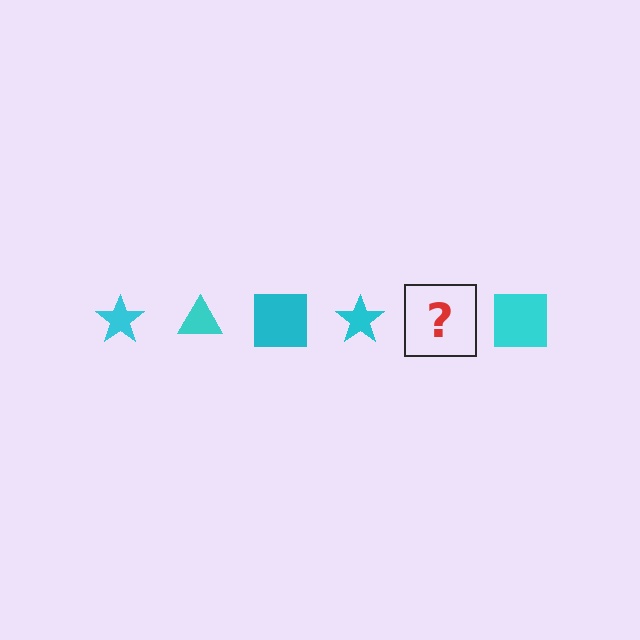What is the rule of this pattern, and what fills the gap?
The rule is that the pattern cycles through star, triangle, square shapes in cyan. The gap should be filled with a cyan triangle.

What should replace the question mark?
The question mark should be replaced with a cyan triangle.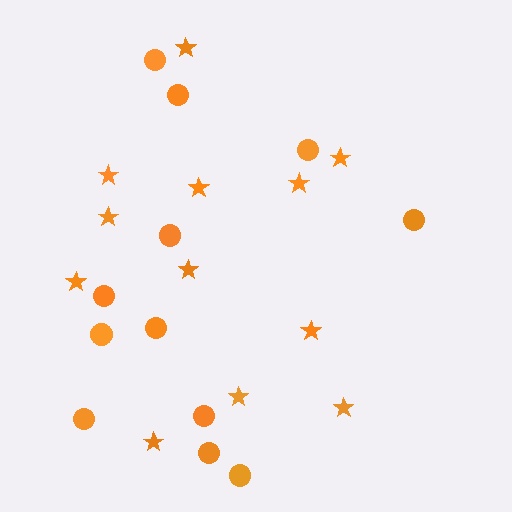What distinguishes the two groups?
There are 2 groups: one group of stars (12) and one group of circles (12).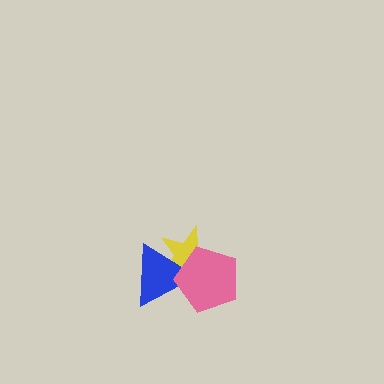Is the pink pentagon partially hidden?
No, no other shape covers it.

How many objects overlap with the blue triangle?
2 objects overlap with the blue triangle.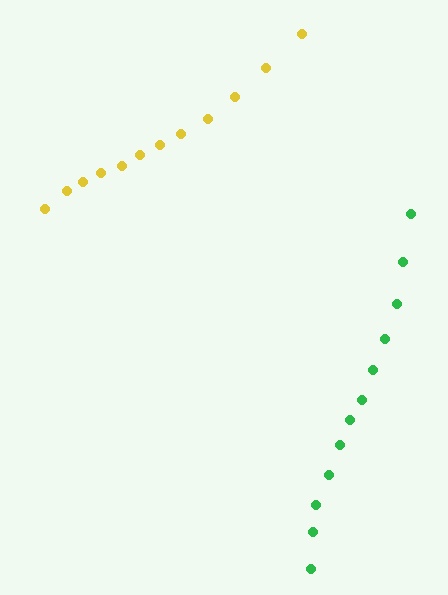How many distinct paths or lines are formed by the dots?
There are 2 distinct paths.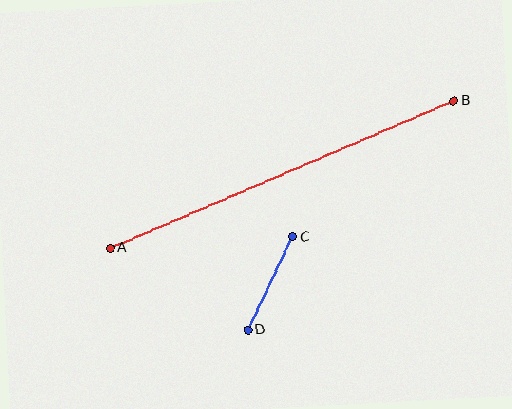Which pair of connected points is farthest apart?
Points A and B are farthest apart.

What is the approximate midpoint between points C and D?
The midpoint is at approximately (270, 283) pixels.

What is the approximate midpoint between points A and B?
The midpoint is at approximately (282, 174) pixels.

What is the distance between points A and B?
The distance is approximately 374 pixels.